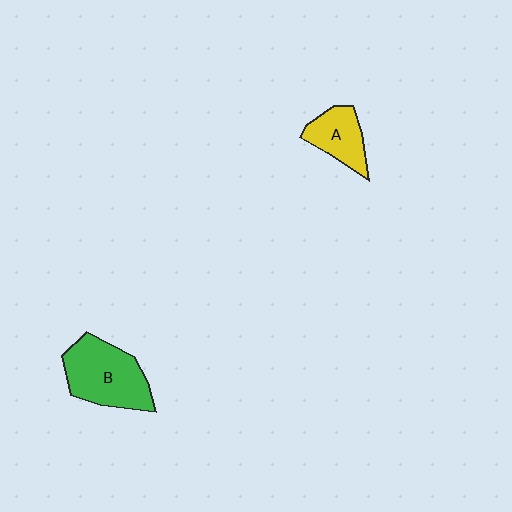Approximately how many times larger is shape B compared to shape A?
Approximately 1.7 times.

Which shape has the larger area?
Shape B (green).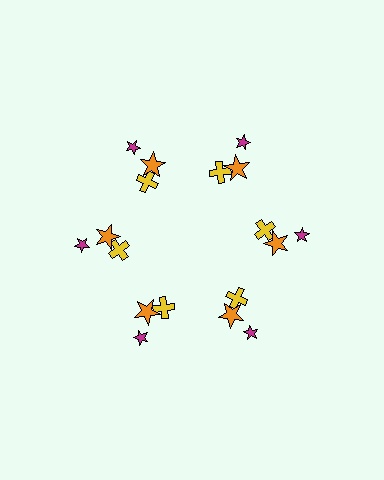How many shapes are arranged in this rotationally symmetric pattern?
There are 18 shapes, arranged in 6 groups of 3.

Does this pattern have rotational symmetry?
Yes, this pattern has 6-fold rotational symmetry. It looks the same after rotating 60 degrees around the center.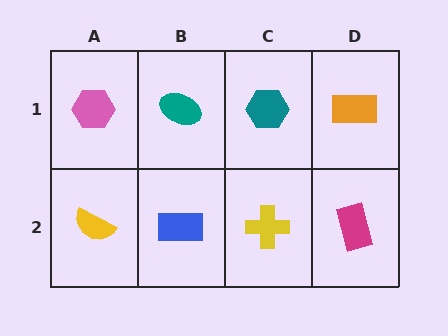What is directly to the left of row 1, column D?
A teal hexagon.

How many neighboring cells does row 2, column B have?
3.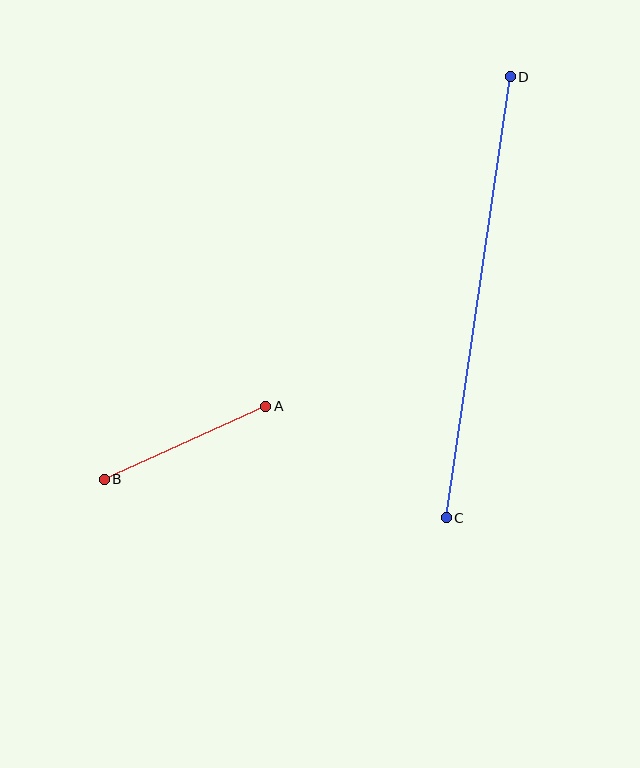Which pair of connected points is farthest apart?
Points C and D are farthest apart.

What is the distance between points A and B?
The distance is approximately 177 pixels.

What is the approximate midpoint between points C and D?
The midpoint is at approximately (478, 297) pixels.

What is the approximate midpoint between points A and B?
The midpoint is at approximately (185, 443) pixels.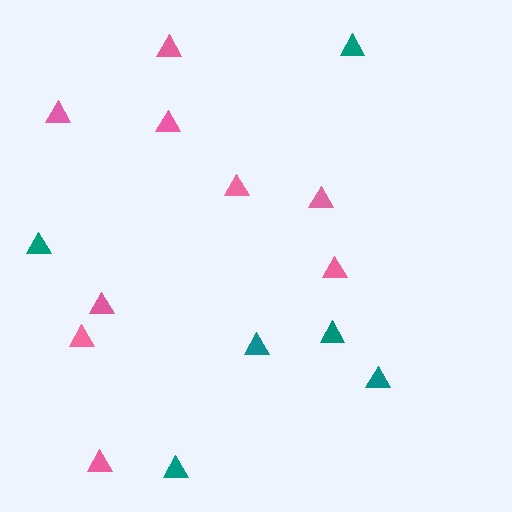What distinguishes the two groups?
There are 2 groups: one group of teal triangles (6) and one group of pink triangles (9).